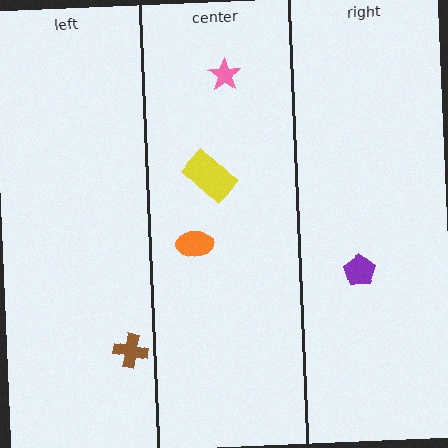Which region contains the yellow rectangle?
The center region.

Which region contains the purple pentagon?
The right region.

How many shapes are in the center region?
3.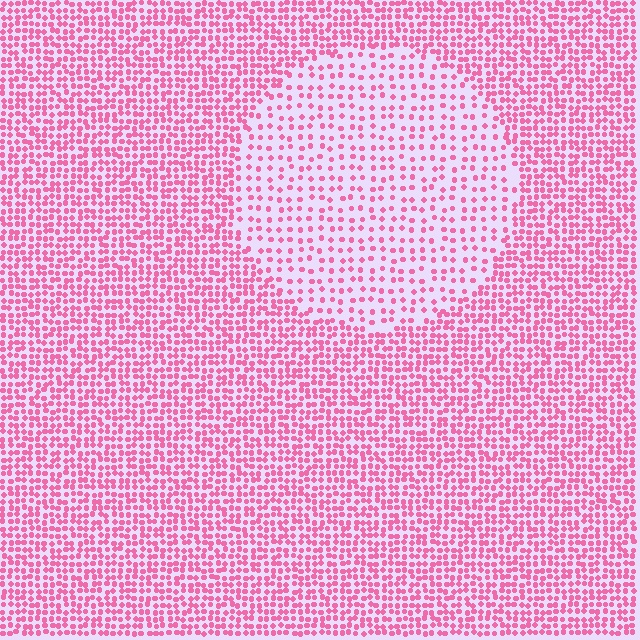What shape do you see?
I see a circle.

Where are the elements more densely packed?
The elements are more densely packed outside the circle boundary.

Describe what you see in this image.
The image contains small pink elements arranged at two different densities. A circle-shaped region is visible where the elements are less densely packed than the surrounding area.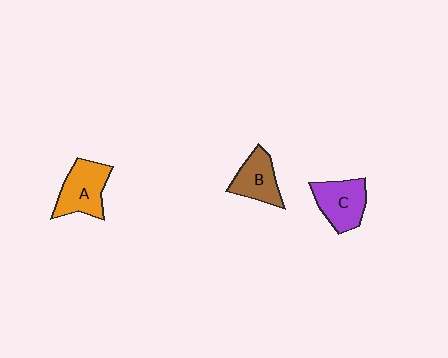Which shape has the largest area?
Shape A (orange).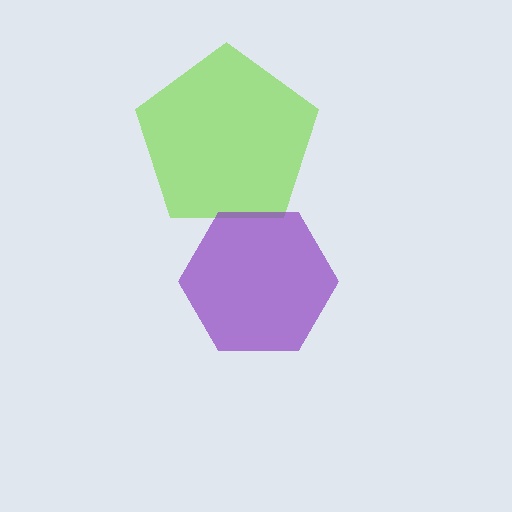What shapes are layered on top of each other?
The layered shapes are: a lime pentagon, a purple hexagon.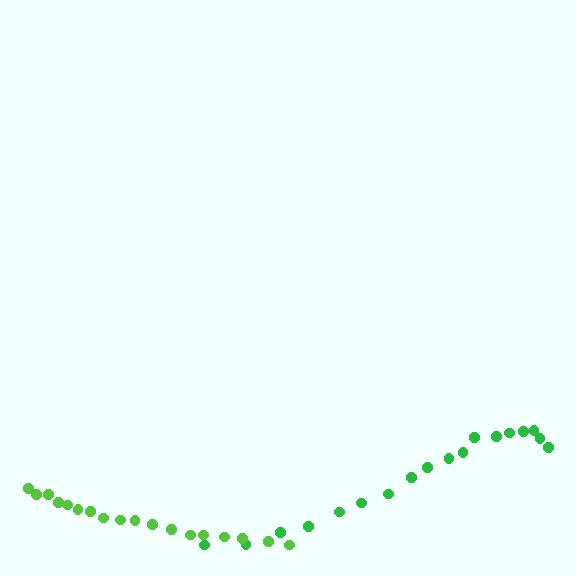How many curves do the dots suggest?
There are 2 distinct paths.